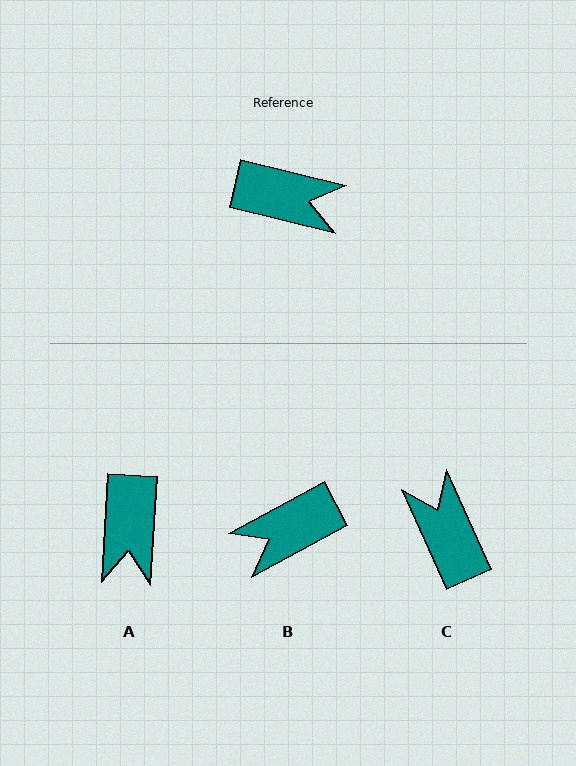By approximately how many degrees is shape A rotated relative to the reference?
Approximately 80 degrees clockwise.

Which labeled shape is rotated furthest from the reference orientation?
B, about 138 degrees away.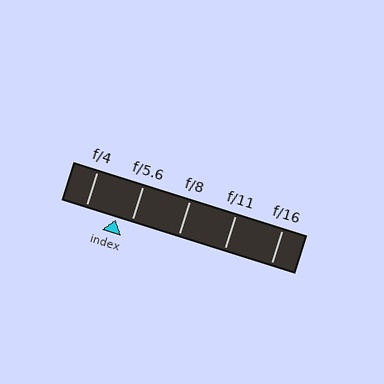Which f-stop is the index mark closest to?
The index mark is closest to f/5.6.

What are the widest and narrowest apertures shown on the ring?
The widest aperture shown is f/4 and the narrowest is f/16.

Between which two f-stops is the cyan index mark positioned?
The index mark is between f/4 and f/5.6.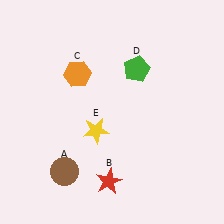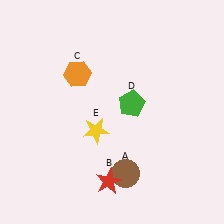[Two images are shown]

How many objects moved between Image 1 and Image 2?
2 objects moved between the two images.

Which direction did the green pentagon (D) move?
The green pentagon (D) moved down.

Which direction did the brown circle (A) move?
The brown circle (A) moved right.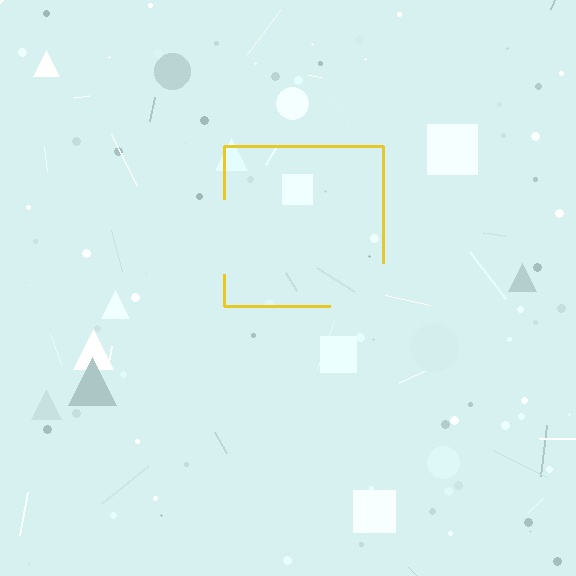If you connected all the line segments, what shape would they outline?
They would outline a square.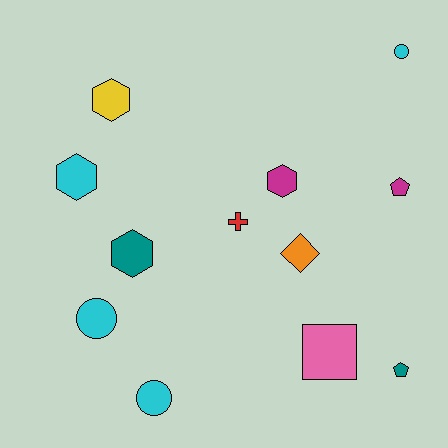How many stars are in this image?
There are no stars.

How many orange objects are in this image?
There is 1 orange object.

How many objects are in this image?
There are 12 objects.